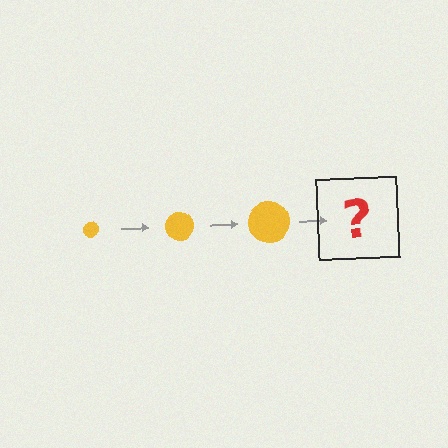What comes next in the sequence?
The next element should be a yellow circle, larger than the previous one.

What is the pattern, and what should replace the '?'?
The pattern is that the circle gets progressively larger each step. The '?' should be a yellow circle, larger than the previous one.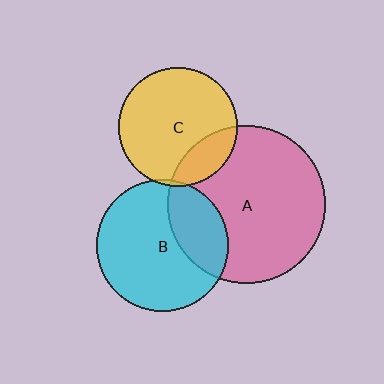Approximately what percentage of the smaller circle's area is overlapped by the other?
Approximately 30%.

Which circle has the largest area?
Circle A (pink).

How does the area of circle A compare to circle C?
Approximately 1.8 times.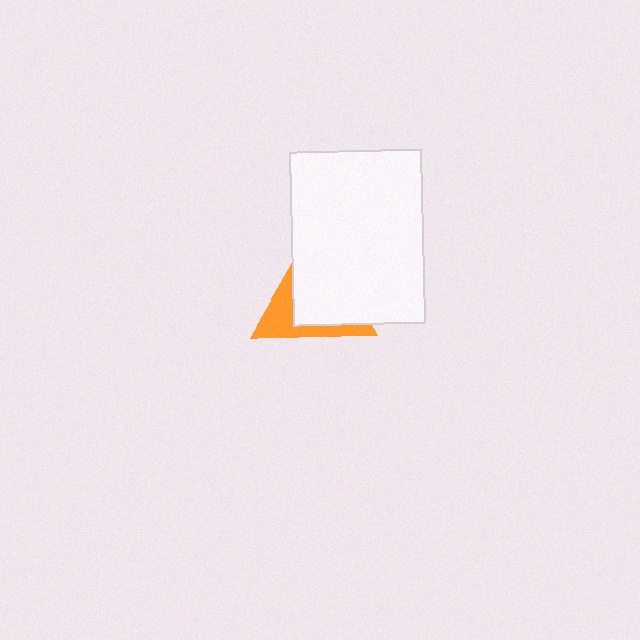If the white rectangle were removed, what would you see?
You would see the complete orange triangle.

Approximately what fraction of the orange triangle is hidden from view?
Roughly 63% of the orange triangle is hidden behind the white rectangle.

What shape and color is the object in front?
The object in front is a white rectangle.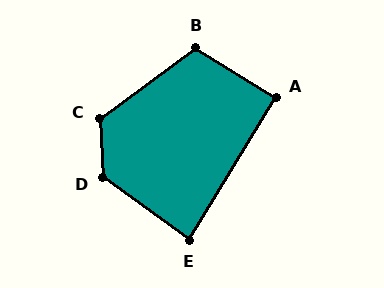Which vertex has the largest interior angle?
D, at approximately 128 degrees.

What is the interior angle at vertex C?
Approximately 124 degrees (obtuse).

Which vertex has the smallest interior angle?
E, at approximately 86 degrees.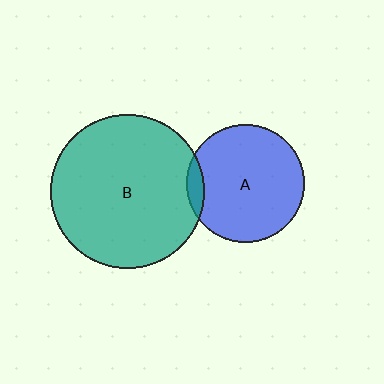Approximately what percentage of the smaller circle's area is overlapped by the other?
Approximately 5%.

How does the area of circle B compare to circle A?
Approximately 1.7 times.